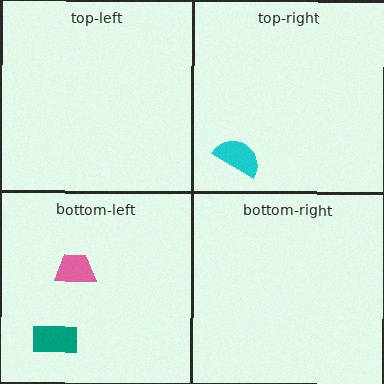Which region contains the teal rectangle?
The bottom-left region.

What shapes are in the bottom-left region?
The teal rectangle, the pink trapezoid.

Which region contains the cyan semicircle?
The top-right region.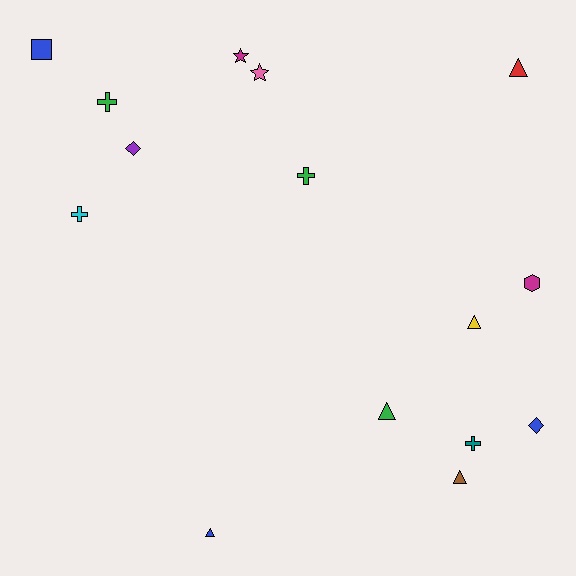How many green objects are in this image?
There are 3 green objects.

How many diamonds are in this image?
There are 2 diamonds.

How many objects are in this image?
There are 15 objects.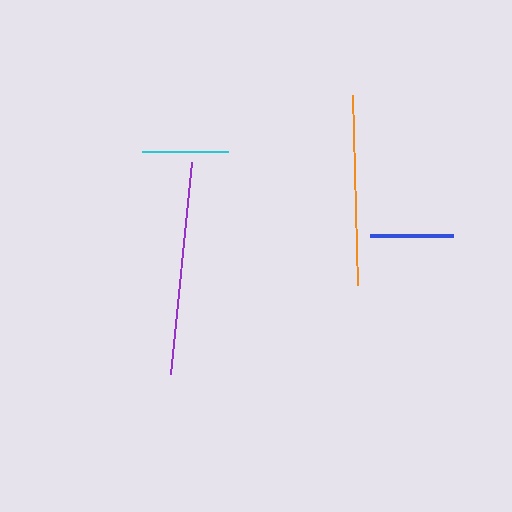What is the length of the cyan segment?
The cyan segment is approximately 86 pixels long.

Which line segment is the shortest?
The blue line is the shortest at approximately 82 pixels.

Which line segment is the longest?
The purple line is the longest at approximately 213 pixels.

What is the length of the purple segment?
The purple segment is approximately 213 pixels long.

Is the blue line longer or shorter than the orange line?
The orange line is longer than the blue line.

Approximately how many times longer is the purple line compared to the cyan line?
The purple line is approximately 2.5 times the length of the cyan line.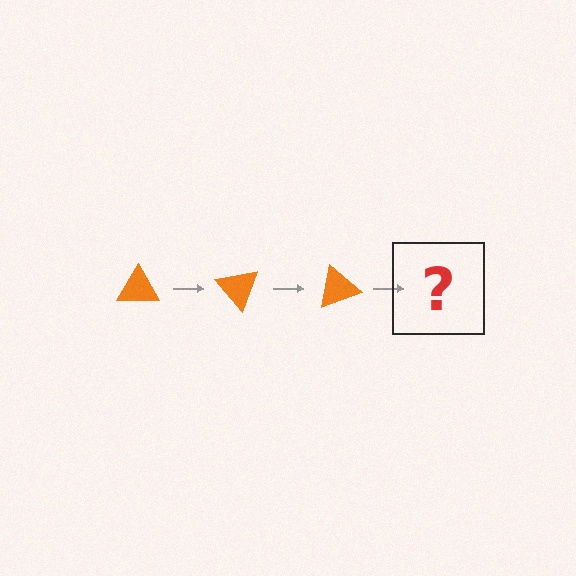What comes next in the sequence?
The next element should be an orange triangle rotated 150 degrees.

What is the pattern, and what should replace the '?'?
The pattern is that the triangle rotates 50 degrees each step. The '?' should be an orange triangle rotated 150 degrees.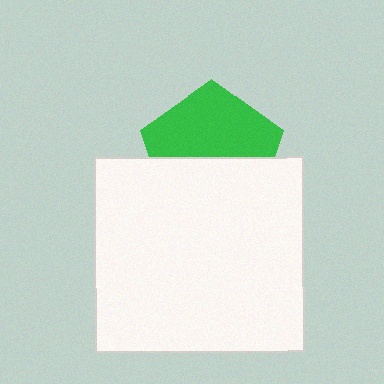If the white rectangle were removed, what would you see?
You would see the complete green pentagon.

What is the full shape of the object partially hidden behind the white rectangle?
The partially hidden object is a green pentagon.